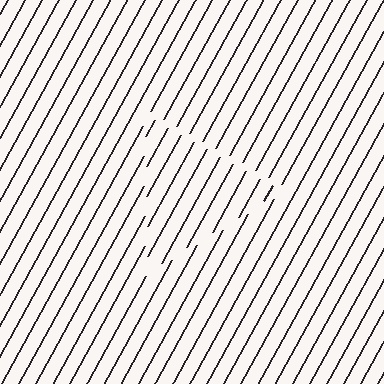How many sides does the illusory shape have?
3 sides — the line-ends trace a triangle.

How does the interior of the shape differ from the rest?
The interior of the shape contains the same grating, shifted by half a period — the contour is defined by the phase discontinuity where line-ends from the inner and outer gratings abut.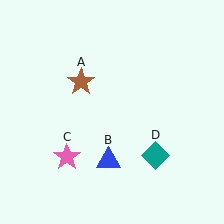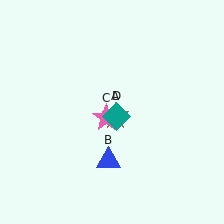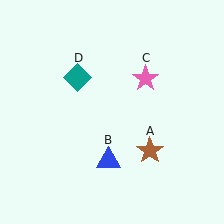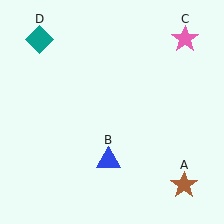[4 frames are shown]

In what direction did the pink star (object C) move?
The pink star (object C) moved up and to the right.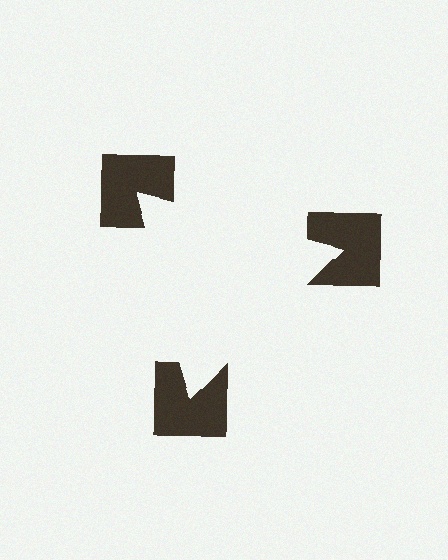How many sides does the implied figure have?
3 sides.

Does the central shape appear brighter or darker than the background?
It typically appears slightly brighter than the background, even though no actual brightness change is drawn.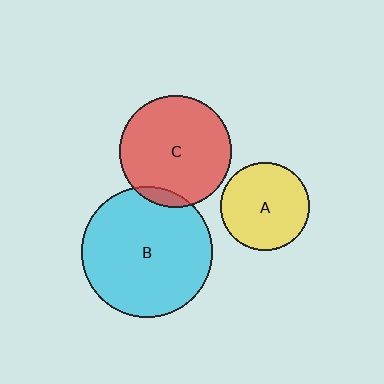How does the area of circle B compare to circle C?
Approximately 1.3 times.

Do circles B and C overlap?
Yes.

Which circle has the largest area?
Circle B (cyan).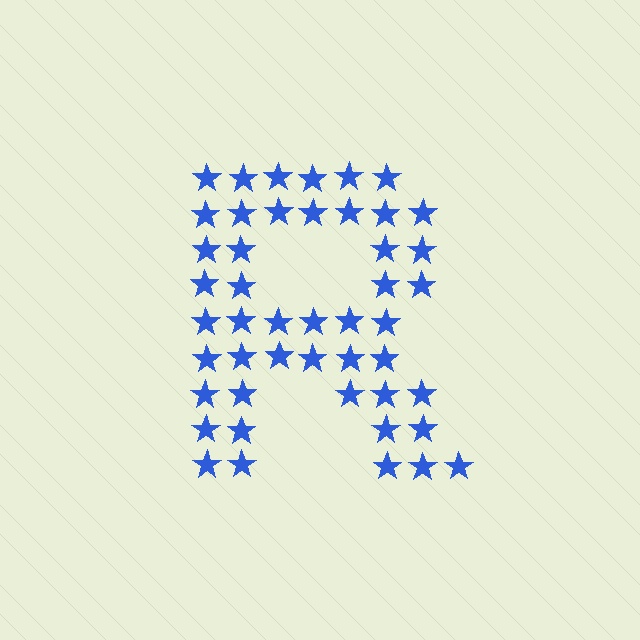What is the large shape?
The large shape is the letter R.